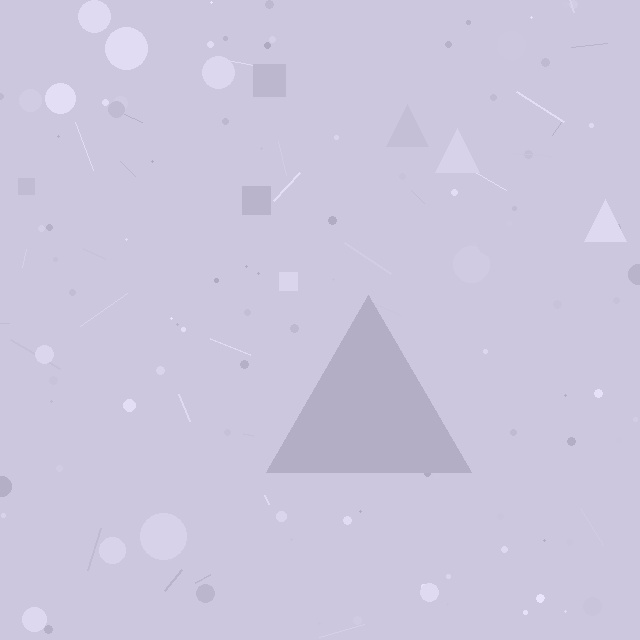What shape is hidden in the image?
A triangle is hidden in the image.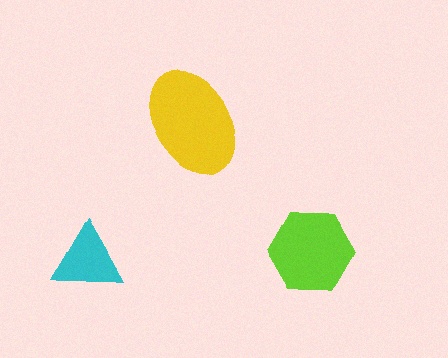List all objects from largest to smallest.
The yellow ellipse, the lime hexagon, the cyan triangle.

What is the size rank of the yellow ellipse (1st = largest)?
1st.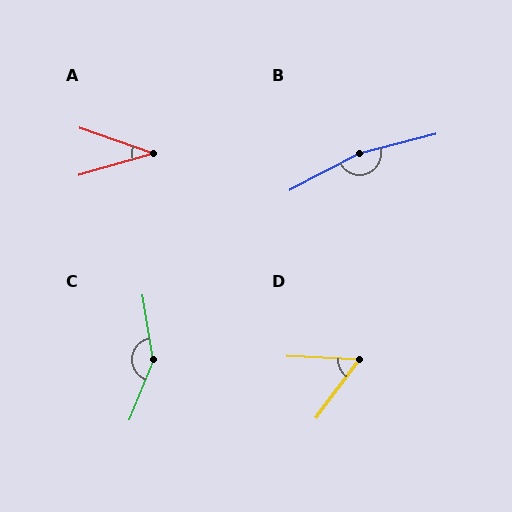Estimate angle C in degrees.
Approximately 148 degrees.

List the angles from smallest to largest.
A (36°), D (56°), C (148°), B (166°).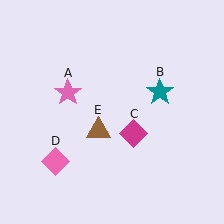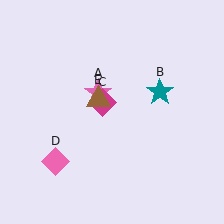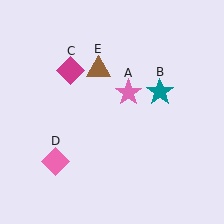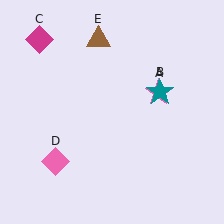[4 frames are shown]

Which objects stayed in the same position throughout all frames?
Teal star (object B) and pink diamond (object D) remained stationary.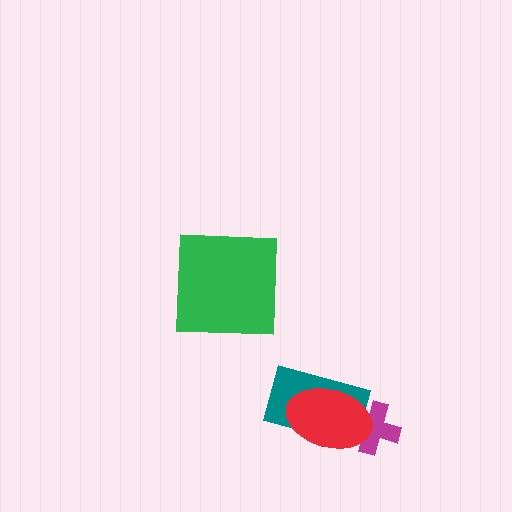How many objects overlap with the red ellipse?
2 objects overlap with the red ellipse.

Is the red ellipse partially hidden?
No, no other shape covers it.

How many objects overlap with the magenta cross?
2 objects overlap with the magenta cross.